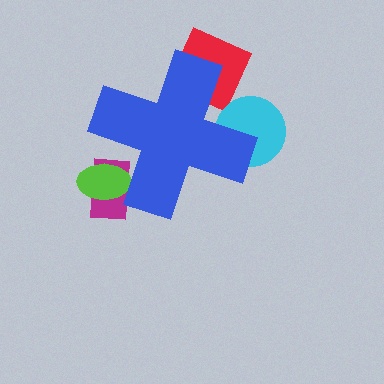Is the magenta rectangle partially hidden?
Yes, the magenta rectangle is partially hidden behind the blue cross.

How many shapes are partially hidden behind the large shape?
4 shapes are partially hidden.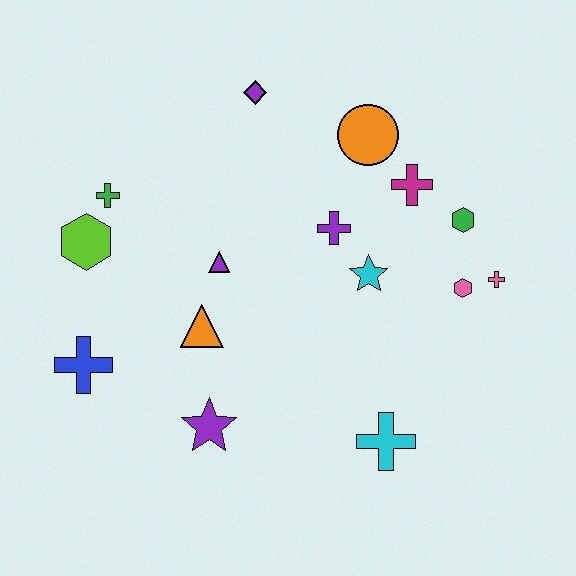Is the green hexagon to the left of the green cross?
No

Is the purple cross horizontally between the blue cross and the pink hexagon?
Yes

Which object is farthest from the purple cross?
The blue cross is farthest from the purple cross.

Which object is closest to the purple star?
The orange triangle is closest to the purple star.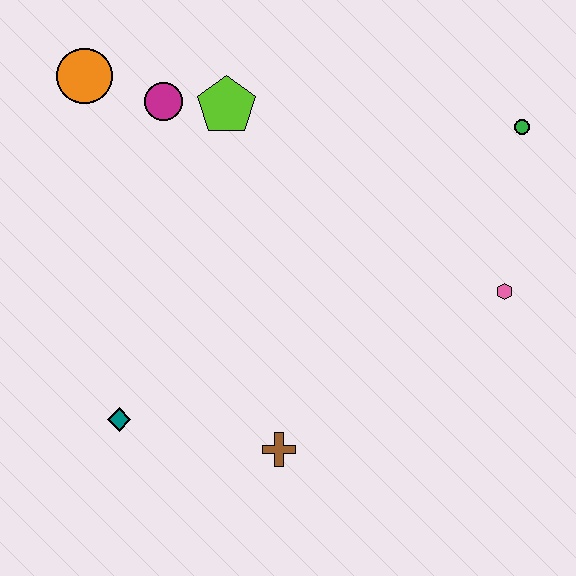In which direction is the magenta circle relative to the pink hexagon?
The magenta circle is to the left of the pink hexagon.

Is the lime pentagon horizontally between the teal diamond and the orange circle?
No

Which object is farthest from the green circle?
The teal diamond is farthest from the green circle.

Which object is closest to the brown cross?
The teal diamond is closest to the brown cross.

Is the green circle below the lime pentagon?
Yes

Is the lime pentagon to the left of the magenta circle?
No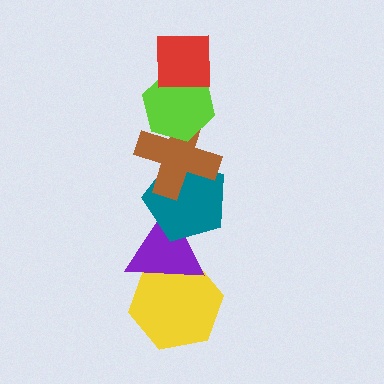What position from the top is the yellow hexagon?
The yellow hexagon is 6th from the top.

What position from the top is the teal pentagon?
The teal pentagon is 4th from the top.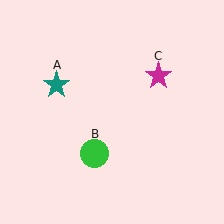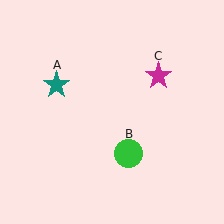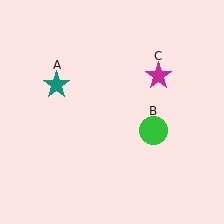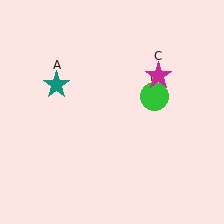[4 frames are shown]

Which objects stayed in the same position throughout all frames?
Teal star (object A) and magenta star (object C) remained stationary.